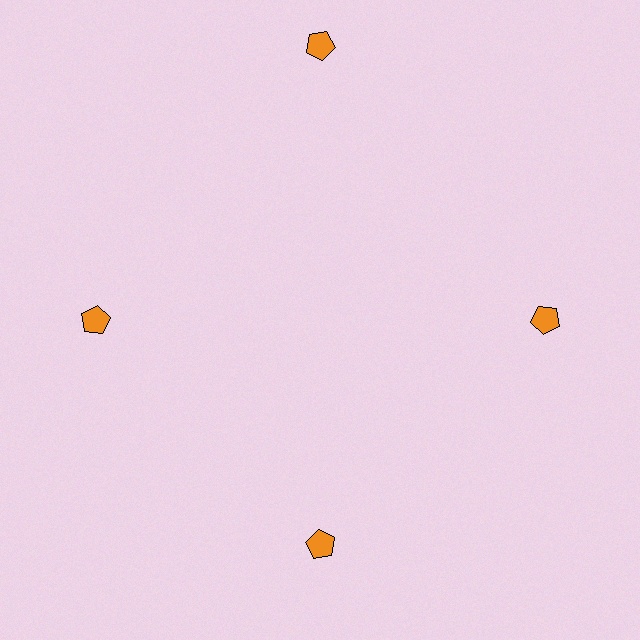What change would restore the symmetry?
The symmetry would be restored by moving it inward, back onto the ring so that all 4 pentagons sit at equal angles and equal distance from the center.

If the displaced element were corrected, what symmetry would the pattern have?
It would have 4-fold rotational symmetry — the pattern would map onto itself every 90 degrees.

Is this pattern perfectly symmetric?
No. The 4 orange pentagons are arranged in a ring, but one element near the 12 o'clock position is pushed outward from the center, breaking the 4-fold rotational symmetry.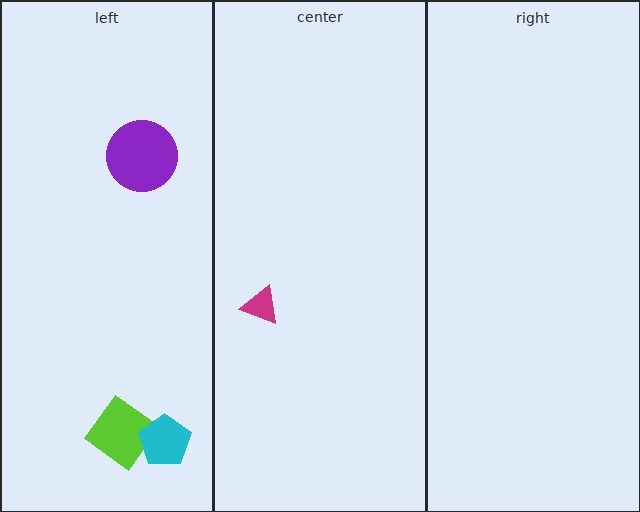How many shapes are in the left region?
3.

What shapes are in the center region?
The magenta triangle.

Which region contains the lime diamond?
The left region.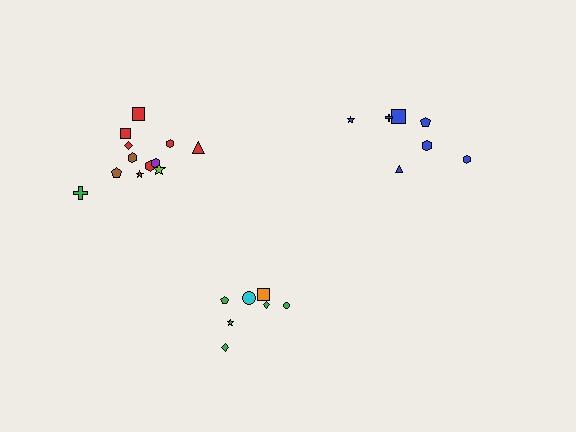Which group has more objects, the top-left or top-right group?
The top-left group.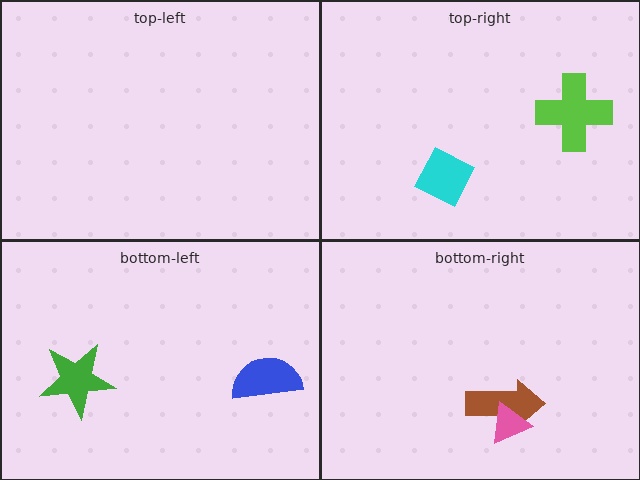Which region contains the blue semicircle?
The bottom-left region.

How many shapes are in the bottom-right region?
2.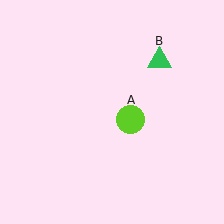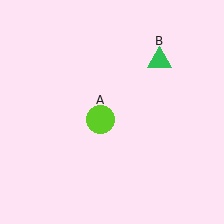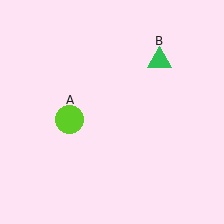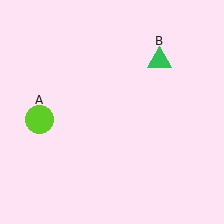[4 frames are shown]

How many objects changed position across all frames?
1 object changed position: lime circle (object A).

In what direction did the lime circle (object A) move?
The lime circle (object A) moved left.